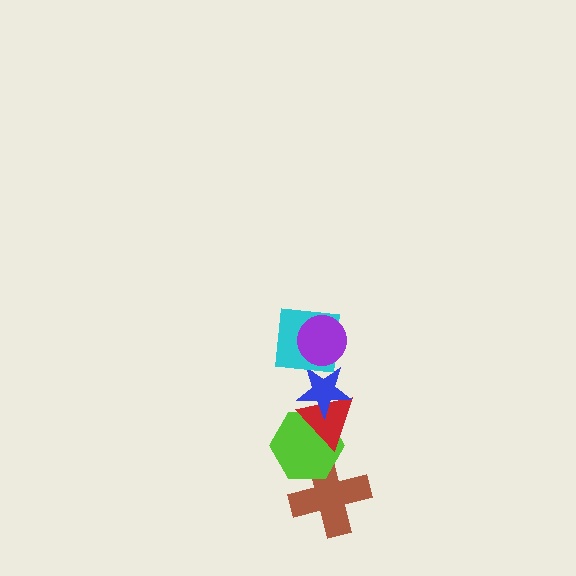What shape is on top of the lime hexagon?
The red triangle is on top of the lime hexagon.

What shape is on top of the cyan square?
The purple circle is on top of the cyan square.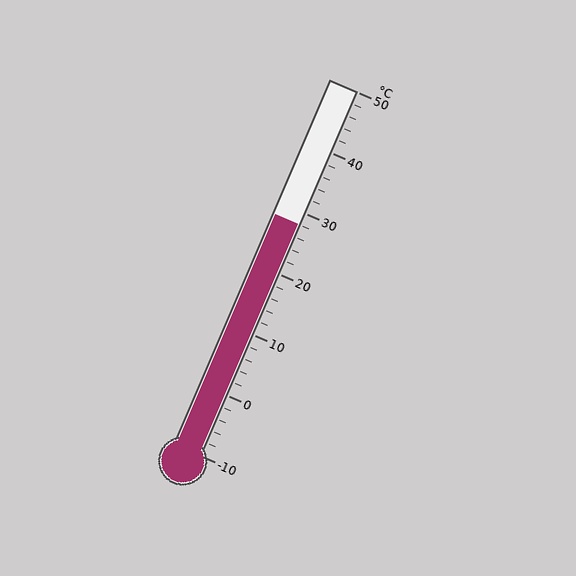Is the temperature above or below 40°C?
The temperature is below 40°C.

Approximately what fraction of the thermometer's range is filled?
The thermometer is filled to approximately 65% of its range.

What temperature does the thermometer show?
The thermometer shows approximately 28°C.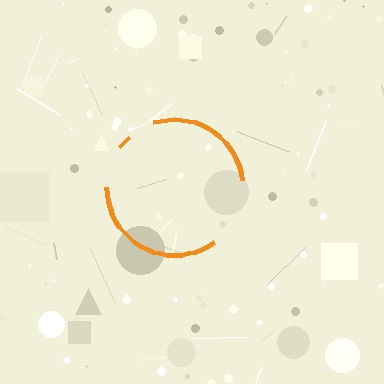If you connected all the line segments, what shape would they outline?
They would outline a circle.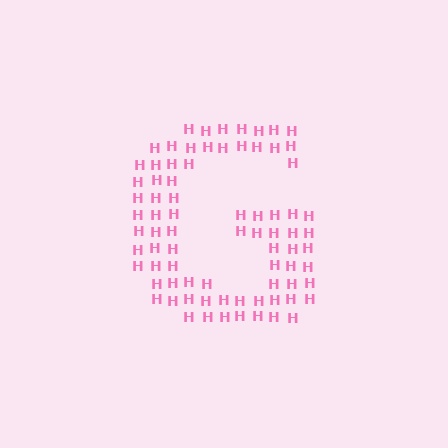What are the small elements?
The small elements are letter H's.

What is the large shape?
The large shape is the letter G.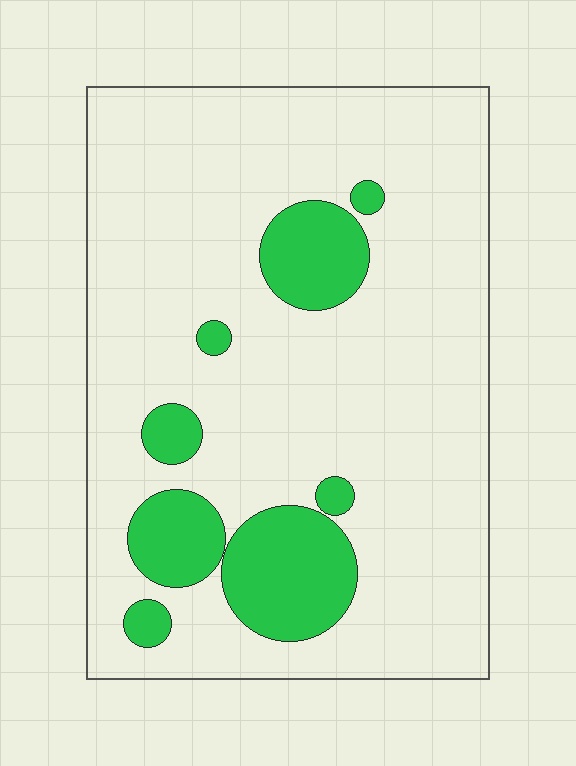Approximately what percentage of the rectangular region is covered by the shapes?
Approximately 15%.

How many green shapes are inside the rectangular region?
8.